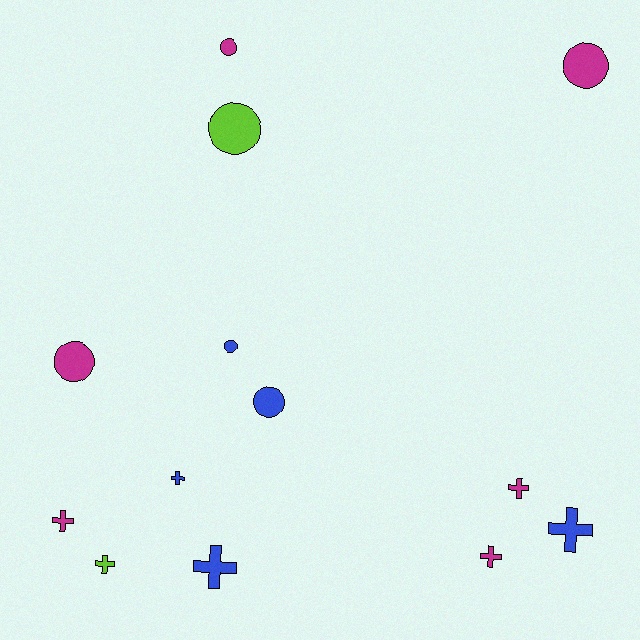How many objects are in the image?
There are 13 objects.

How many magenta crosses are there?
There are 3 magenta crosses.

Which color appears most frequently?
Magenta, with 6 objects.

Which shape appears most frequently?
Cross, with 7 objects.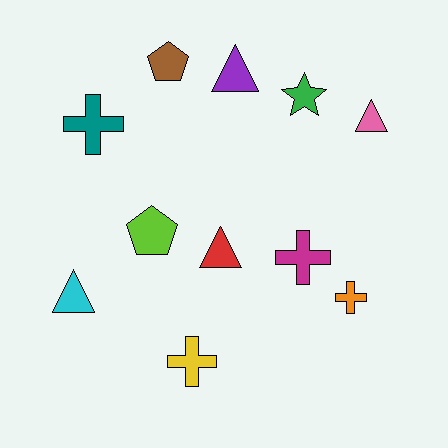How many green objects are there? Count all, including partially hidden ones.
There is 1 green object.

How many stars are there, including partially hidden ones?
There is 1 star.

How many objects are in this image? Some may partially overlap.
There are 11 objects.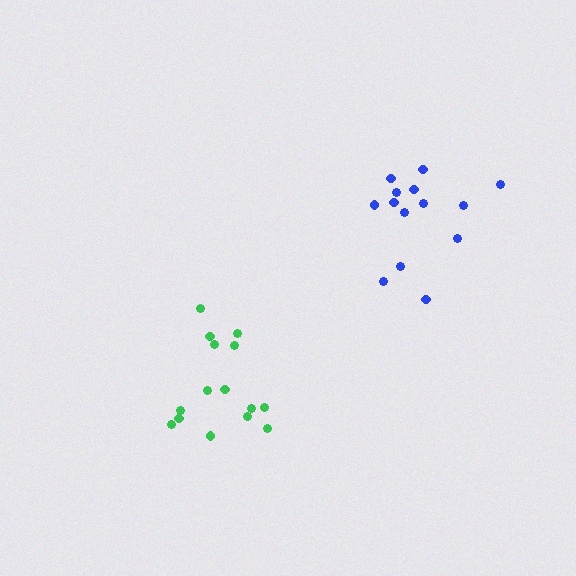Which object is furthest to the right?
The blue cluster is rightmost.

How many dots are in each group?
Group 1: 15 dots, Group 2: 14 dots (29 total).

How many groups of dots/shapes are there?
There are 2 groups.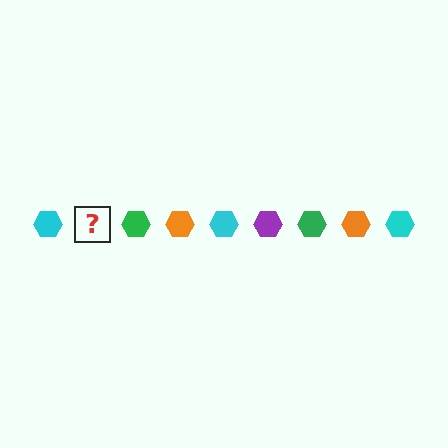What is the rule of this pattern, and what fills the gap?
The rule is that the pattern cycles through cyan, purple, green, orange hexagons. The gap should be filled with a purple hexagon.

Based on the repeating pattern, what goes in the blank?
The blank should be a purple hexagon.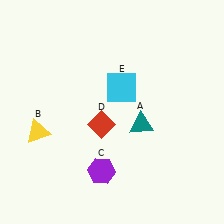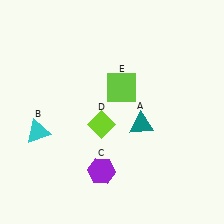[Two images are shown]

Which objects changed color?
B changed from yellow to cyan. D changed from red to lime. E changed from cyan to lime.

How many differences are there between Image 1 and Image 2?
There are 3 differences between the two images.